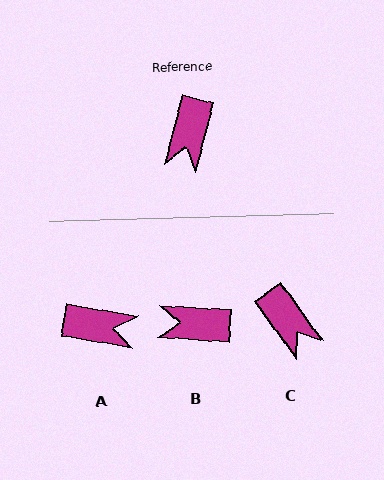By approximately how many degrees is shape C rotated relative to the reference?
Approximately 51 degrees counter-clockwise.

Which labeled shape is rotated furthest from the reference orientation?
A, about 95 degrees away.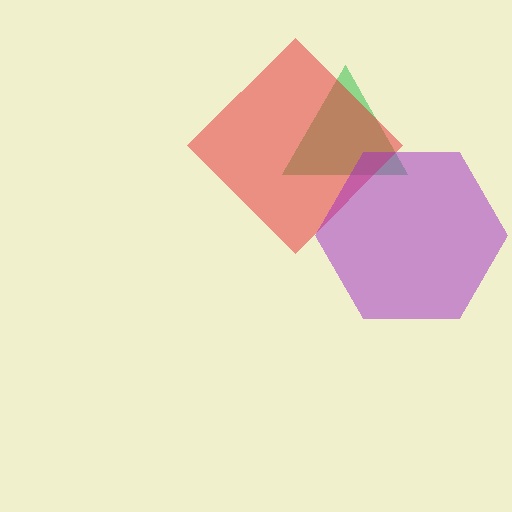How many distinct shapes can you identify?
There are 3 distinct shapes: a green triangle, a red diamond, a purple hexagon.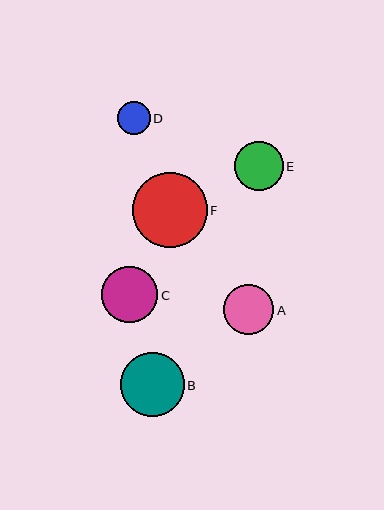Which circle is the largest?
Circle F is the largest with a size of approximately 75 pixels.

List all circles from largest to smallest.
From largest to smallest: F, B, C, A, E, D.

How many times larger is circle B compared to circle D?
Circle B is approximately 1.9 times the size of circle D.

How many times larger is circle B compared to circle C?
Circle B is approximately 1.1 times the size of circle C.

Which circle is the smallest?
Circle D is the smallest with a size of approximately 33 pixels.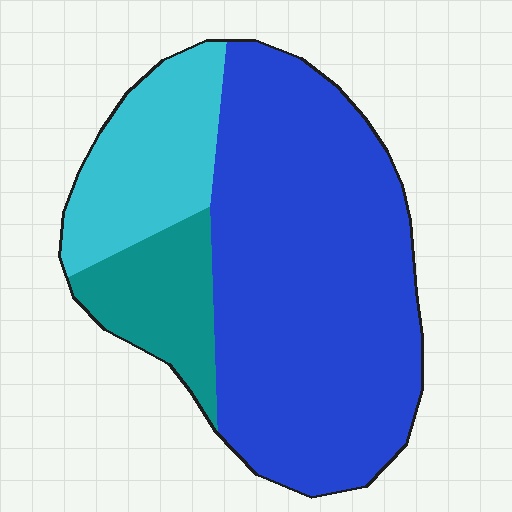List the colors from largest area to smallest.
From largest to smallest: blue, cyan, teal.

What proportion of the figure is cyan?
Cyan takes up about one fifth (1/5) of the figure.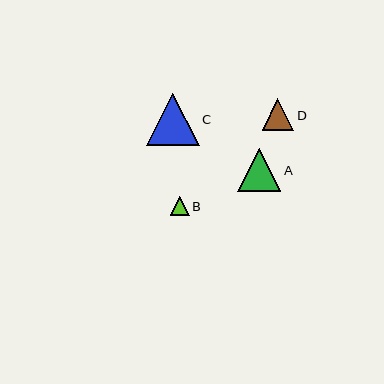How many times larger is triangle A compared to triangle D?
Triangle A is approximately 1.4 times the size of triangle D.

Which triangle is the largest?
Triangle C is the largest with a size of approximately 52 pixels.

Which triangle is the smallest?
Triangle B is the smallest with a size of approximately 19 pixels.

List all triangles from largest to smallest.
From largest to smallest: C, A, D, B.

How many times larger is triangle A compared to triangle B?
Triangle A is approximately 2.3 times the size of triangle B.